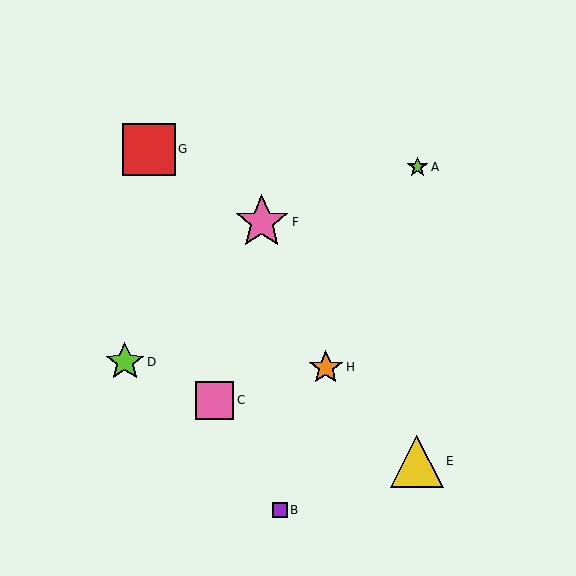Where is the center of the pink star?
The center of the pink star is at (262, 222).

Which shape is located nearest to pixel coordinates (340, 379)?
The orange star (labeled H) at (326, 368) is nearest to that location.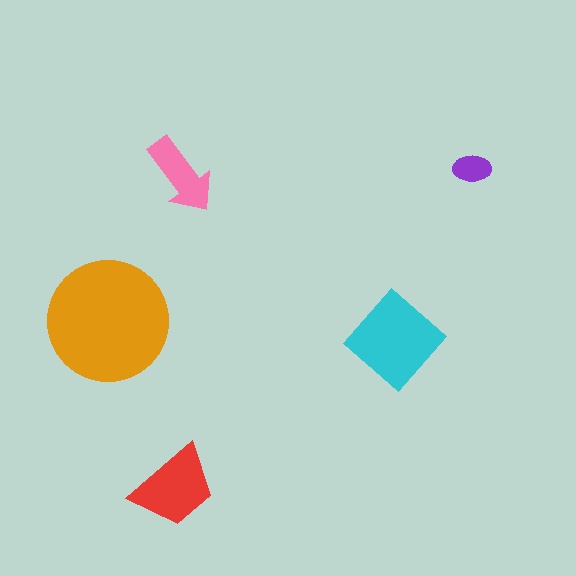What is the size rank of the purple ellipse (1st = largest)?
5th.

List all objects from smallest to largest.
The purple ellipse, the pink arrow, the red trapezoid, the cyan diamond, the orange circle.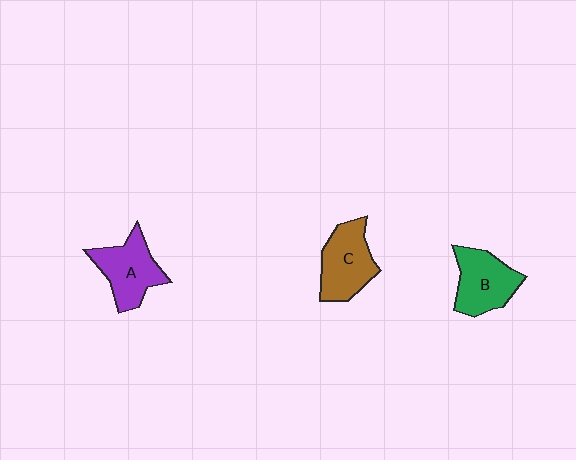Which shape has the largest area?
Shape C (brown).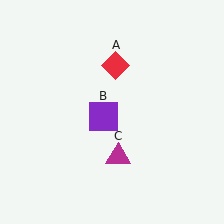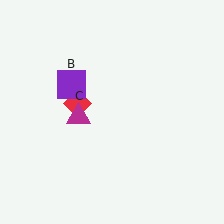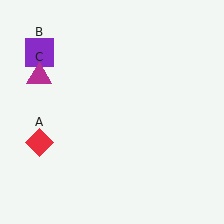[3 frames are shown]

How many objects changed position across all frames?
3 objects changed position: red diamond (object A), purple square (object B), magenta triangle (object C).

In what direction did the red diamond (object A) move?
The red diamond (object A) moved down and to the left.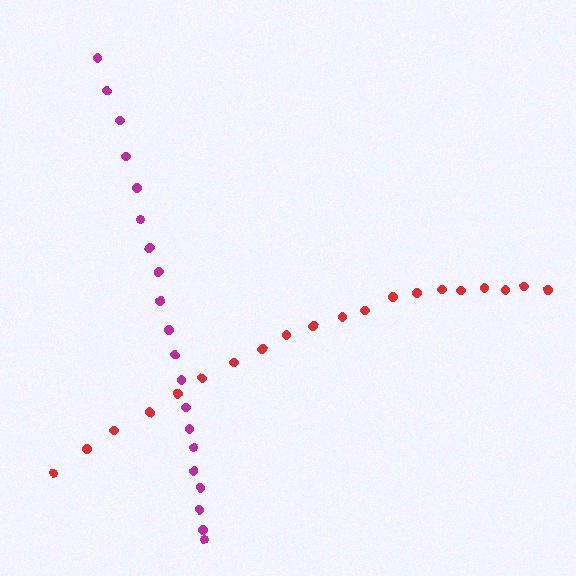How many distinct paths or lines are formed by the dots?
There are 2 distinct paths.